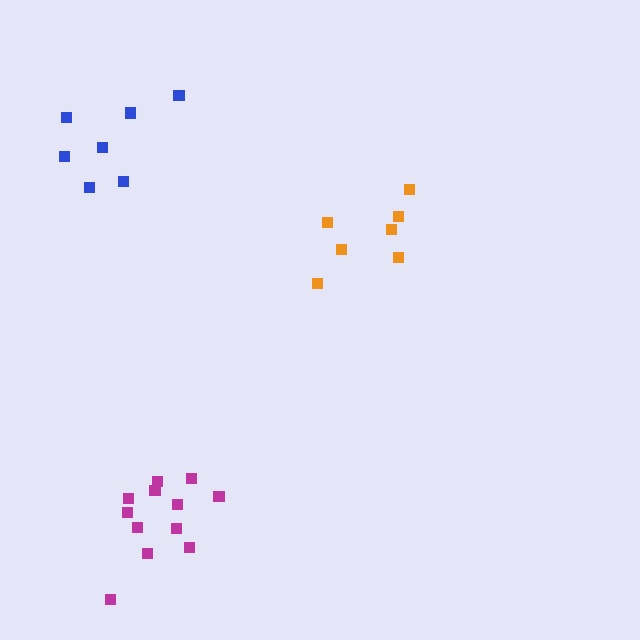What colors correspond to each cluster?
The clusters are colored: orange, blue, magenta.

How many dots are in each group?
Group 1: 7 dots, Group 2: 7 dots, Group 3: 12 dots (26 total).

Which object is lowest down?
The magenta cluster is bottommost.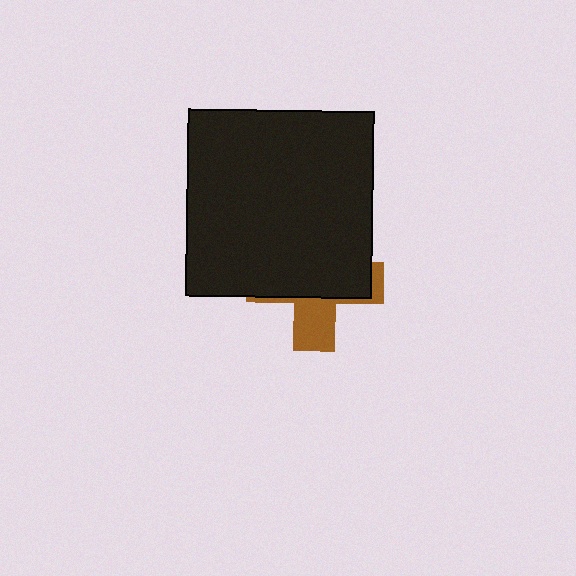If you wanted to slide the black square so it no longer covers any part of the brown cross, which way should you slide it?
Slide it up — that is the most direct way to separate the two shapes.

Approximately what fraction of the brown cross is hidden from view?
Roughly 67% of the brown cross is hidden behind the black square.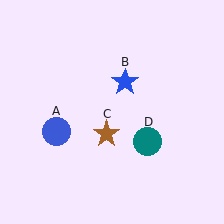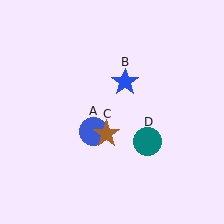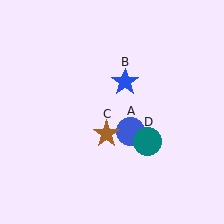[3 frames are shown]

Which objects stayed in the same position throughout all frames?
Blue star (object B) and brown star (object C) and teal circle (object D) remained stationary.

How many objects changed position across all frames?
1 object changed position: blue circle (object A).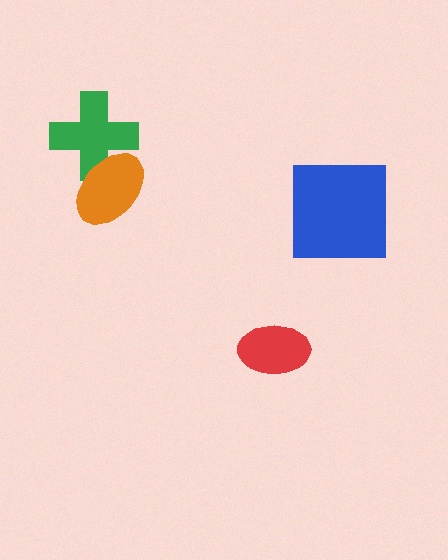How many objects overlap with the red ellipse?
0 objects overlap with the red ellipse.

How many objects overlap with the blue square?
0 objects overlap with the blue square.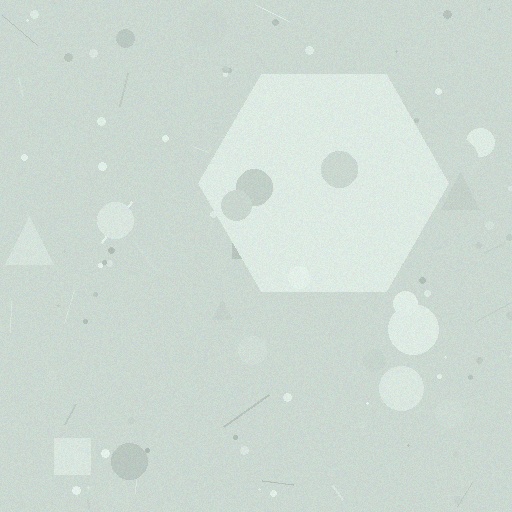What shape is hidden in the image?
A hexagon is hidden in the image.